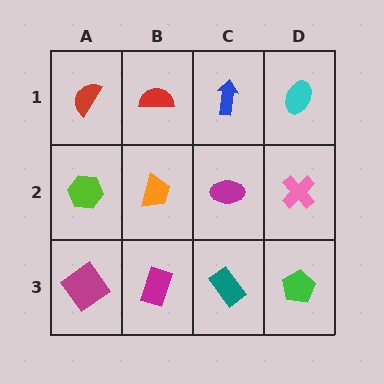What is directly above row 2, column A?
A red semicircle.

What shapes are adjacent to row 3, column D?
A pink cross (row 2, column D), a teal rectangle (row 3, column C).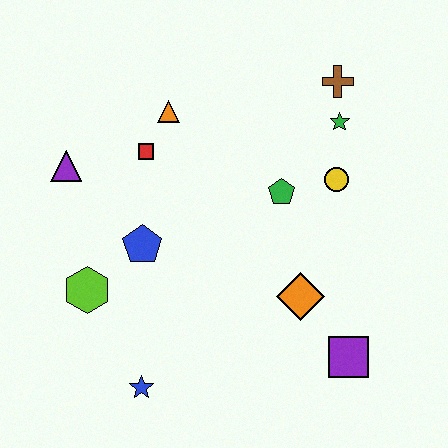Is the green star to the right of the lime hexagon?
Yes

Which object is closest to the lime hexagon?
The blue pentagon is closest to the lime hexagon.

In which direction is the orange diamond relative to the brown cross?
The orange diamond is below the brown cross.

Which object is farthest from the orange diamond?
The purple triangle is farthest from the orange diamond.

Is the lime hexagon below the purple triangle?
Yes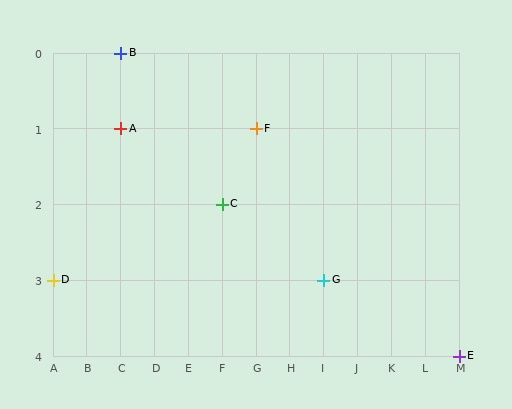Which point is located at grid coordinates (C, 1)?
Point A is at (C, 1).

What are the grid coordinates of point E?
Point E is at grid coordinates (M, 4).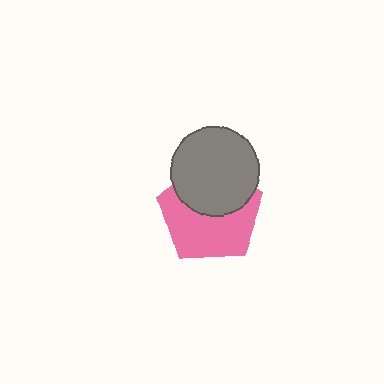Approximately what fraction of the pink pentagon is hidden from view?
Roughly 42% of the pink pentagon is hidden behind the gray circle.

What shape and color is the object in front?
The object in front is a gray circle.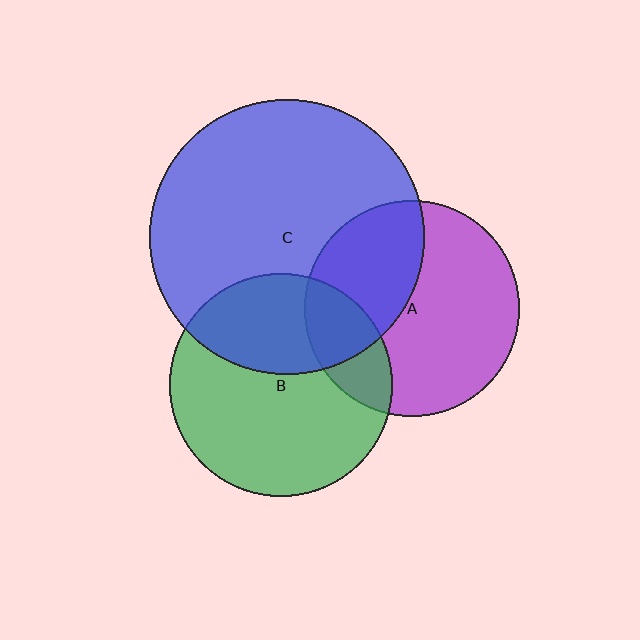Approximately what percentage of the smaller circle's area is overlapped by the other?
Approximately 20%.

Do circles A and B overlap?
Yes.